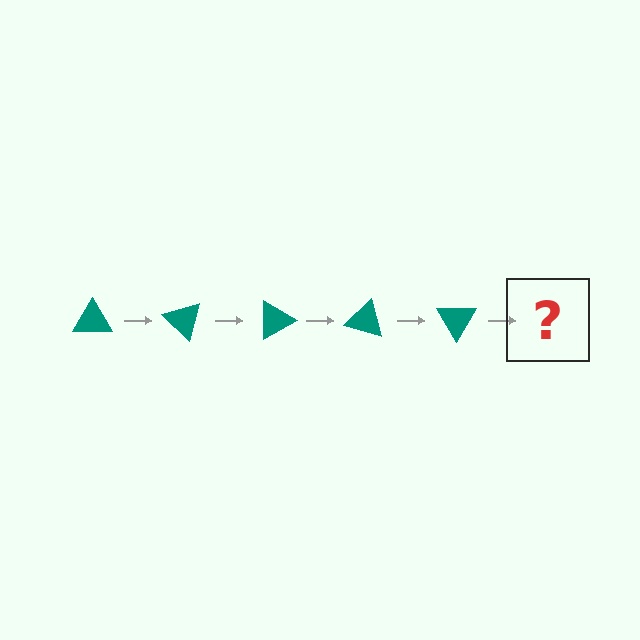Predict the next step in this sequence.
The next step is a teal triangle rotated 225 degrees.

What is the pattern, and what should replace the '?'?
The pattern is that the triangle rotates 45 degrees each step. The '?' should be a teal triangle rotated 225 degrees.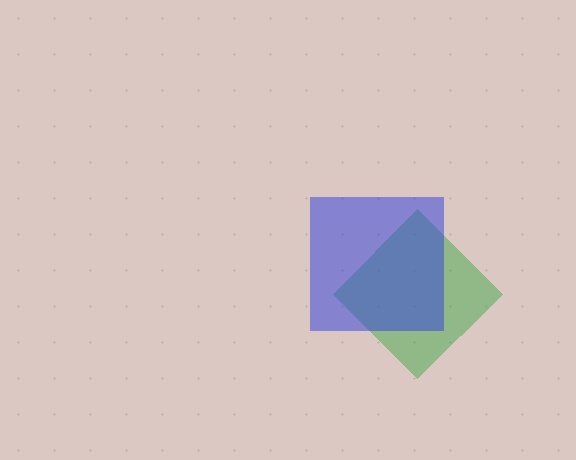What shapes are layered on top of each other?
The layered shapes are: a green diamond, a blue square.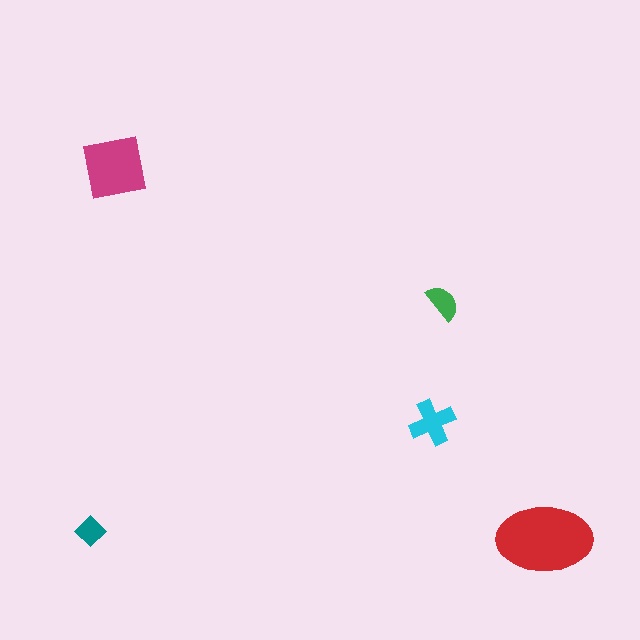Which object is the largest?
The red ellipse.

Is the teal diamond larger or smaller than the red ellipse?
Smaller.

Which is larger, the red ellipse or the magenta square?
The red ellipse.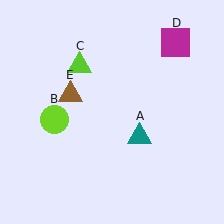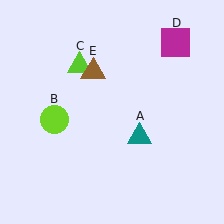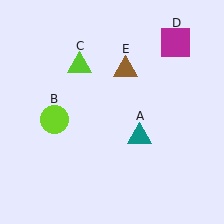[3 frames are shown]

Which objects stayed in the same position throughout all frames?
Teal triangle (object A) and lime circle (object B) and lime triangle (object C) and magenta square (object D) remained stationary.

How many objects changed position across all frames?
1 object changed position: brown triangle (object E).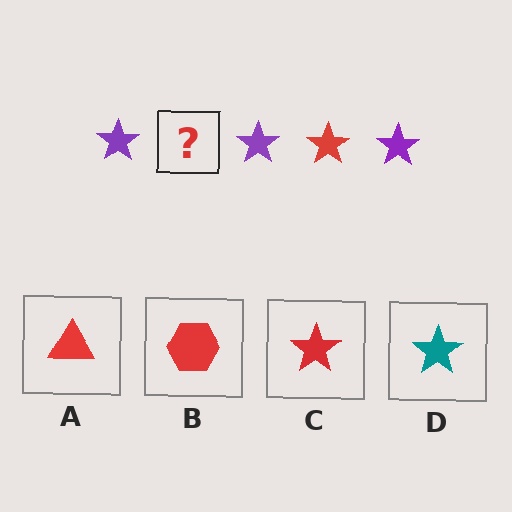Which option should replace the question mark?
Option C.